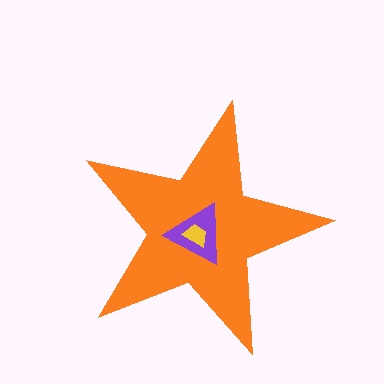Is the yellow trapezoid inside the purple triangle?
Yes.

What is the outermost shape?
The orange star.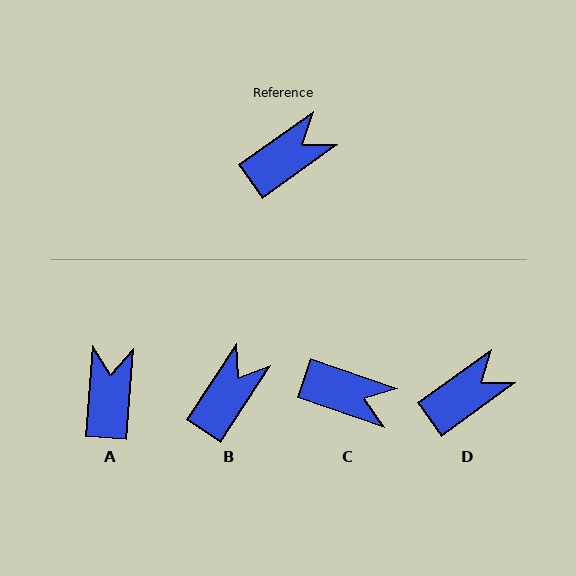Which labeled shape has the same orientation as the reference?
D.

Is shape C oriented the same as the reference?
No, it is off by about 55 degrees.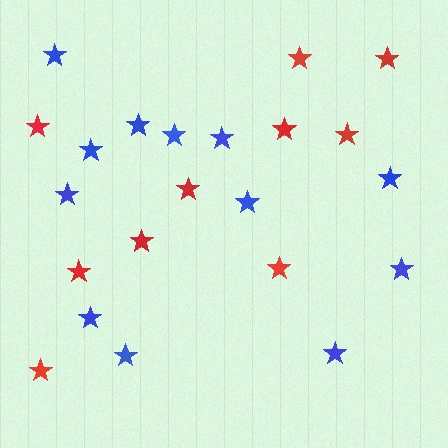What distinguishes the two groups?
There are 2 groups: one group of red stars (10) and one group of blue stars (12).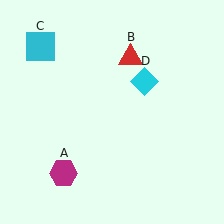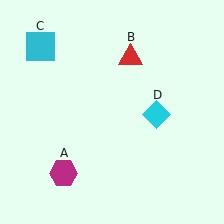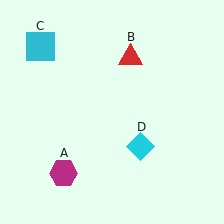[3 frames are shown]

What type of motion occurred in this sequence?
The cyan diamond (object D) rotated clockwise around the center of the scene.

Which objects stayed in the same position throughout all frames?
Magenta hexagon (object A) and red triangle (object B) and cyan square (object C) remained stationary.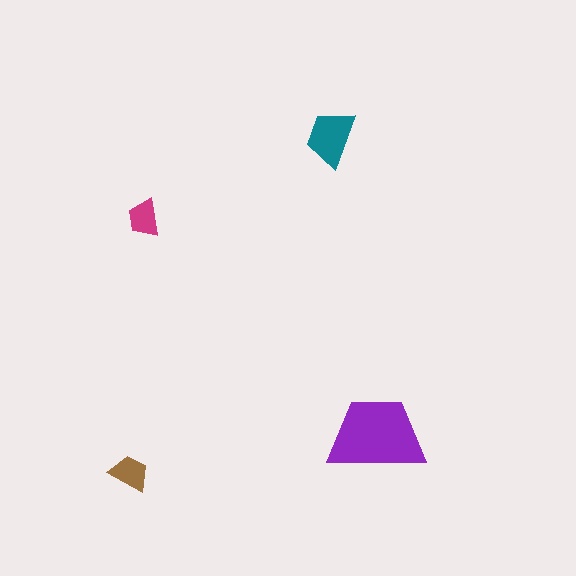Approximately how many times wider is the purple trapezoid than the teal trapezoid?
About 1.5 times wider.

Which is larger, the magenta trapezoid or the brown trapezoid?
The brown one.